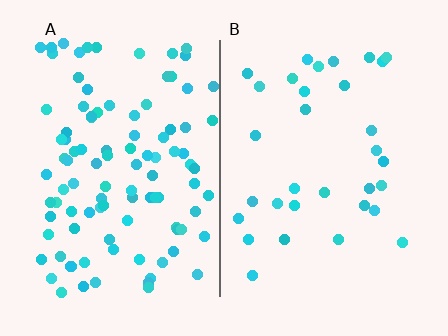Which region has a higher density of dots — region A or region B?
A (the left).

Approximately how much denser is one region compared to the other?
Approximately 3.2× — region A over region B.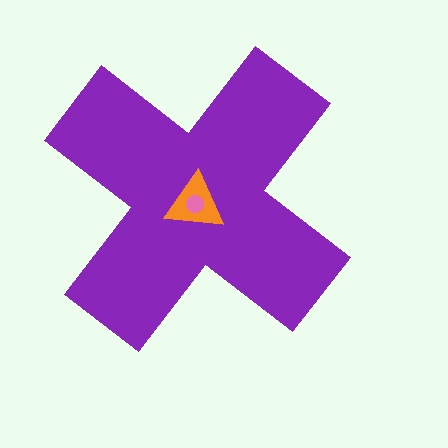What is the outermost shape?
The purple cross.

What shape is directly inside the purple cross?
The orange triangle.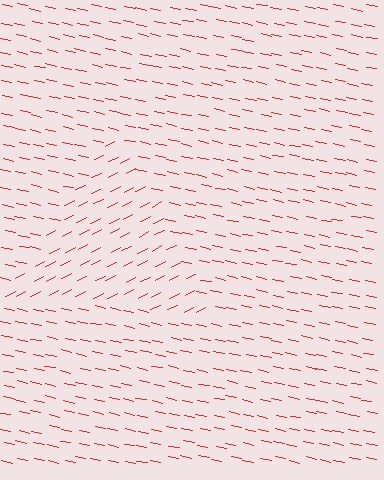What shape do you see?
I see a triangle.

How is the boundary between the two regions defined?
The boundary is defined purely by a change in line orientation (approximately 39 degrees difference). All lines are the same color and thickness.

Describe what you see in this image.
The image is filled with small red line segments. A triangle region in the image has lines oriented differently from the surrounding lines, creating a visible texture boundary.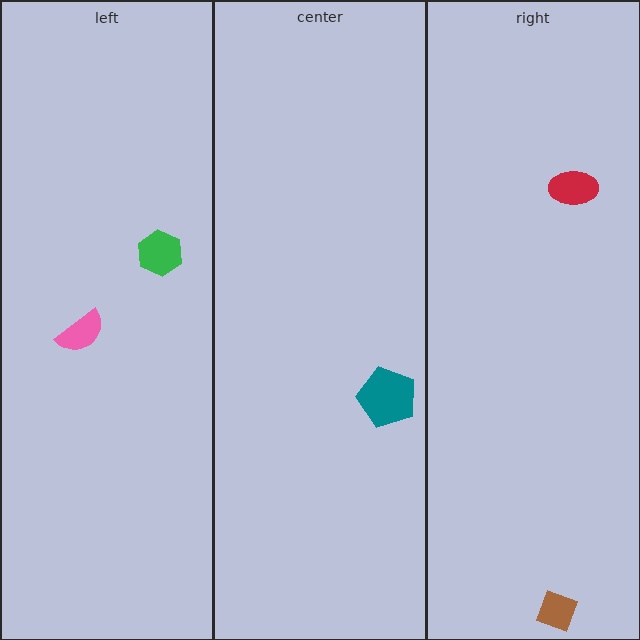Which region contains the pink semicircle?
The left region.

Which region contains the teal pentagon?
The center region.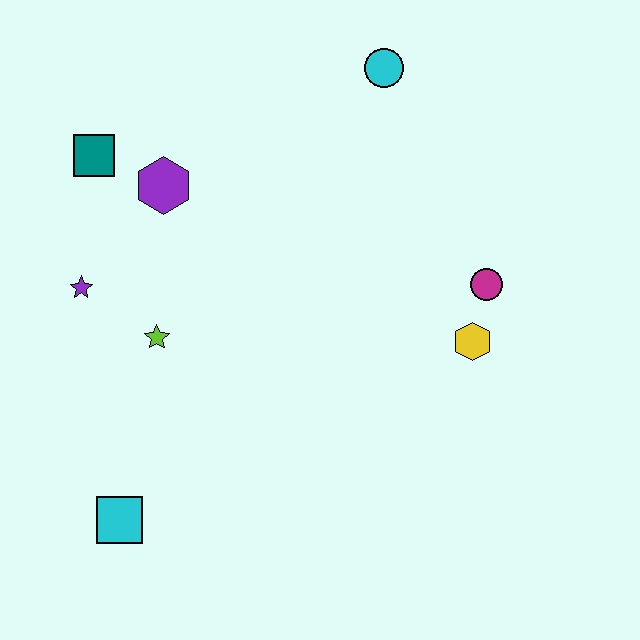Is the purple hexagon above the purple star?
Yes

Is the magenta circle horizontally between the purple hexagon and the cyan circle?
No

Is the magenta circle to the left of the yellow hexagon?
No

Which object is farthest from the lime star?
The cyan circle is farthest from the lime star.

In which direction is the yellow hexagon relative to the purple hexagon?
The yellow hexagon is to the right of the purple hexagon.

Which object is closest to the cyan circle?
The magenta circle is closest to the cyan circle.